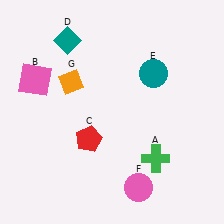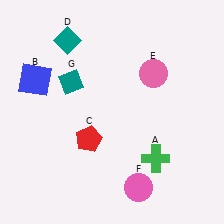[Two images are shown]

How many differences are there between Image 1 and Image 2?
There are 3 differences between the two images.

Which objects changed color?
B changed from pink to blue. E changed from teal to pink. G changed from orange to teal.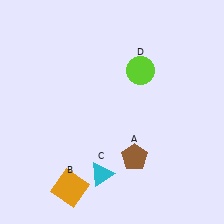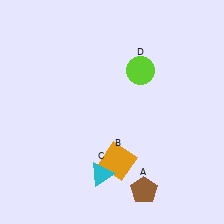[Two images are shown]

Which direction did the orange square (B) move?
The orange square (B) moved right.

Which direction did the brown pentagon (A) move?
The brown pentagon (A) moved down.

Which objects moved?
The objects that moved are: the brown pentagon (A), the orange square (B).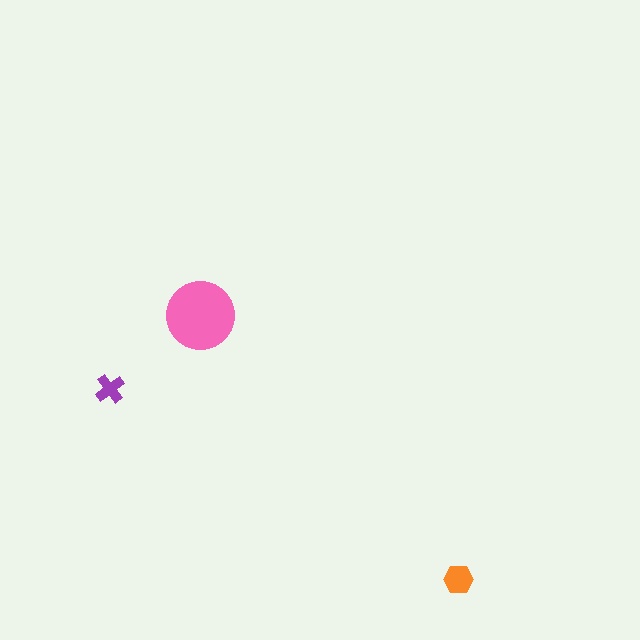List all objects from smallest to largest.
The purple cross, the orange hexagon, the pink circle.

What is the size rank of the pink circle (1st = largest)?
1st.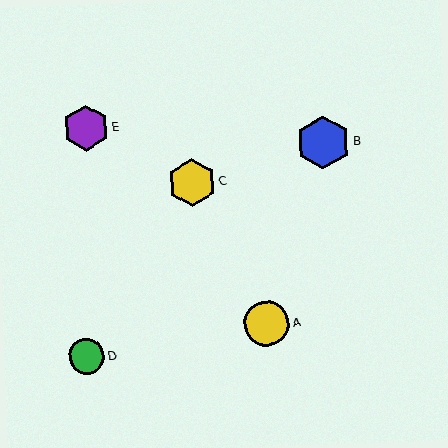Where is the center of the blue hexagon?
The center of the blue hexagon is at (323, 143).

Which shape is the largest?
The blue hexagon (labeled B) is the largest.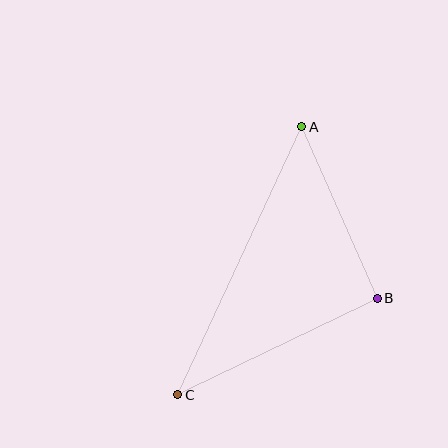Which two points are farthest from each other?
Points A and C are farthest from each other.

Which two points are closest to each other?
Points A and B are closest to each other.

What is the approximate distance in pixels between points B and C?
The distance between B and C is approximately 222 pixels.